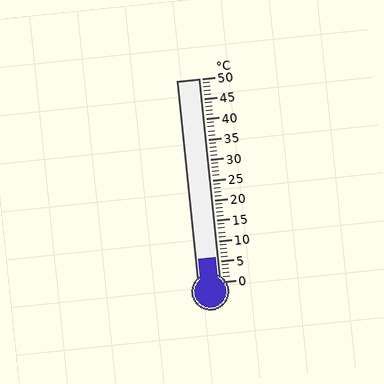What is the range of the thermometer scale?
The thermometer scale ranges from 0°C to 50°C.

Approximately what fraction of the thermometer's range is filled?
The thermometer is filled to approximately 10% of its range.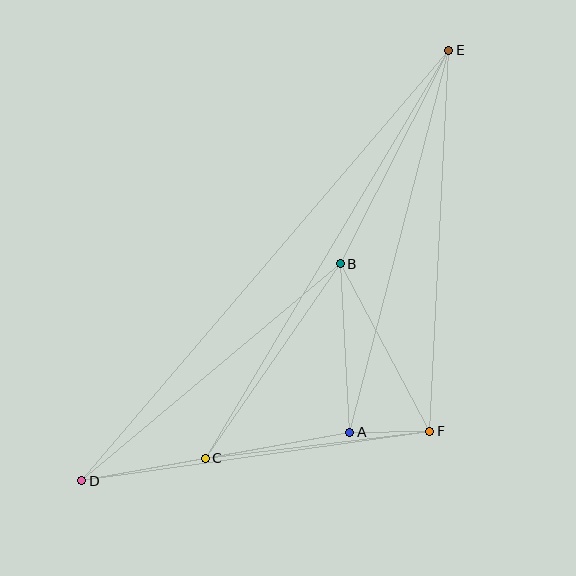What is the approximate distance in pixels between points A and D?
The distance between A and D is approximately 273 pixels.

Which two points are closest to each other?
Points A and F are closest to each other.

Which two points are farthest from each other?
Points D and E are farthest from each other.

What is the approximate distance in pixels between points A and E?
The distance between A and E is approximately 395 pixels.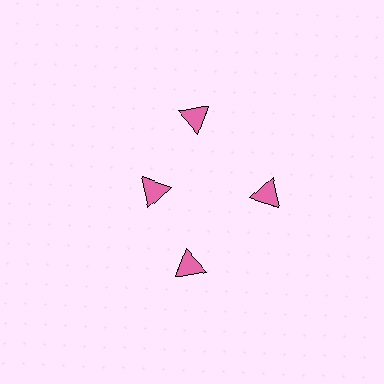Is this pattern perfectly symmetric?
No. The 4 pink triangles are arranged in a ring, but one element near the 9 o'clock position is pulled inward toward the center, breaking the 4-fold rotational symmetry.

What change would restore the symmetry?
The symmetry would be restored by moving it outward, back onto the ring so that all 4 triangles sit at equal angles and equal distance from the center.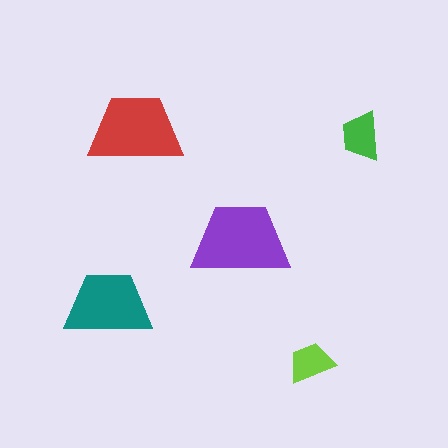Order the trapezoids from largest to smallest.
the purple one, the red one, the teal one, the green one, the lime one.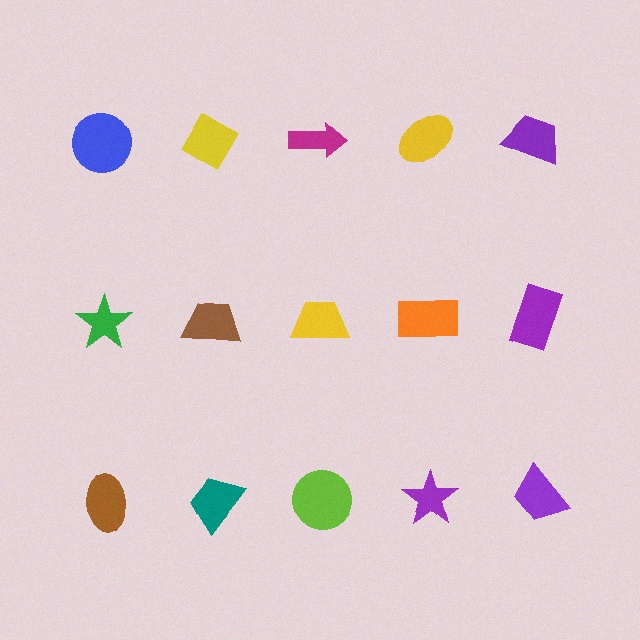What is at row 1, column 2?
A yellow diamond.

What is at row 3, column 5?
A purple trapezoid.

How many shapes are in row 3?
5 shapes.